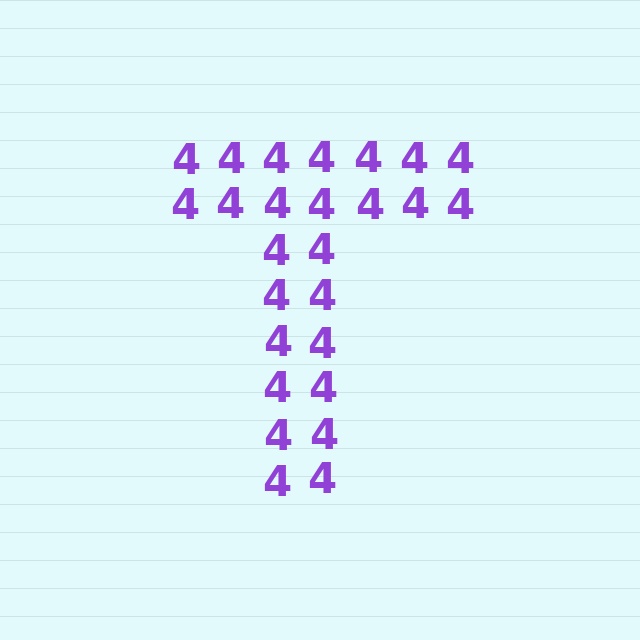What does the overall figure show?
The overall figure shows the letter T.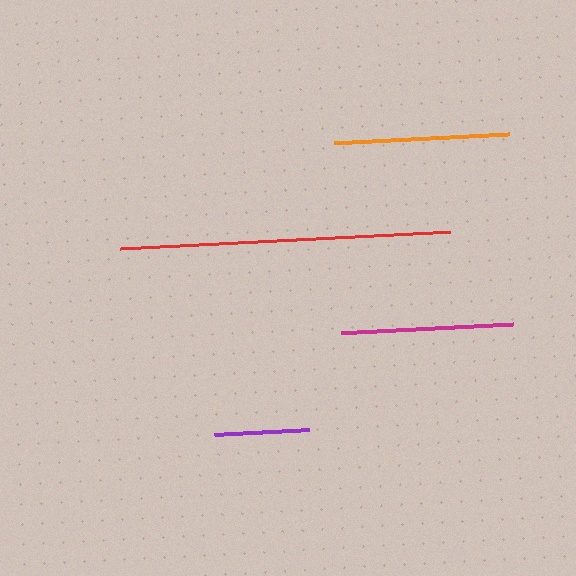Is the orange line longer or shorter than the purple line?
The orange line is longer than the purple line.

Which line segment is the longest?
The red line is the longest at approximately 330 pixels.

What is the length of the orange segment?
The orange segment is approximately 176 pixels long.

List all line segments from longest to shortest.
From longest to shortest: red, orange, magenta, purple.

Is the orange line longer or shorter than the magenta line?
The orange line is longer than the magenta line.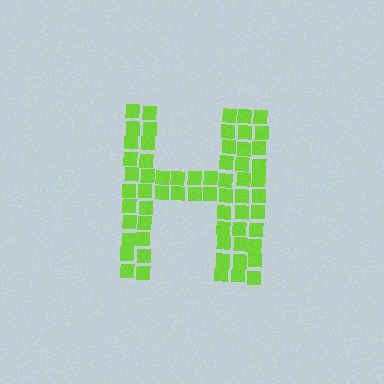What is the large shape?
The large shape is the letter H.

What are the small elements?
The small elements are squares.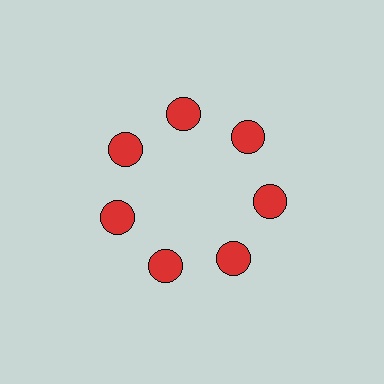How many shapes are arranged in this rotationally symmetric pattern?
There are 7 shapes, arranged in 7 groups of 1.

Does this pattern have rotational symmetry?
Yes, this pattern has 7-fold rotational symmetry. It looks the same after rotating 51 degrees around the center.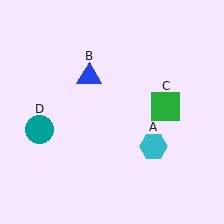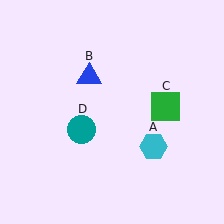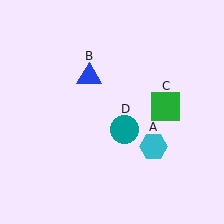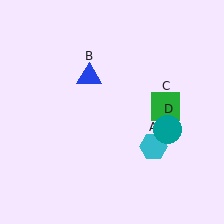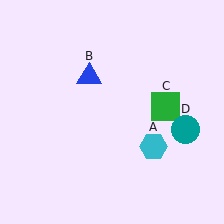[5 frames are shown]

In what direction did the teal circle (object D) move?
The teal circle (object D) moved right.